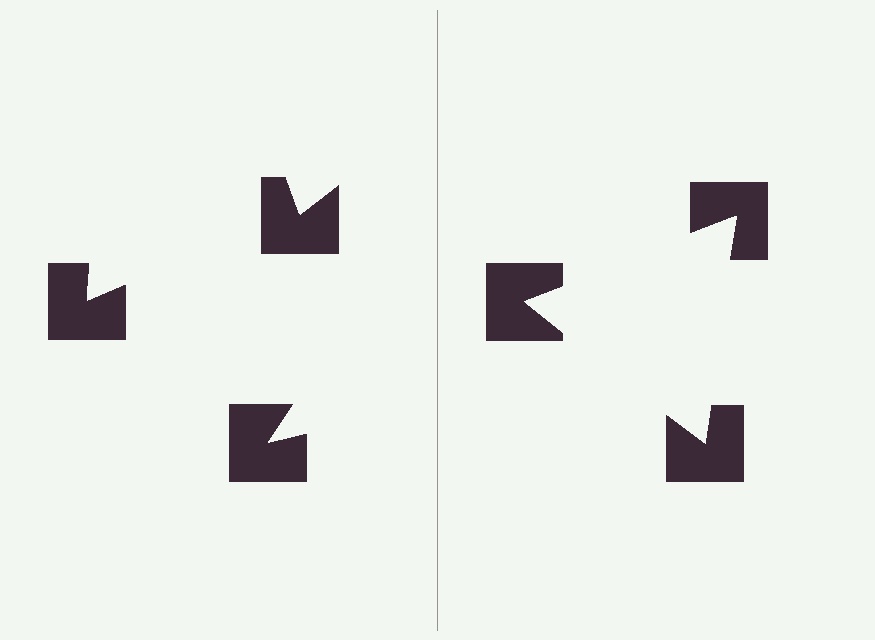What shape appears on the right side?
An illusory triangle.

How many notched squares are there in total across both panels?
6 — 3 on each side.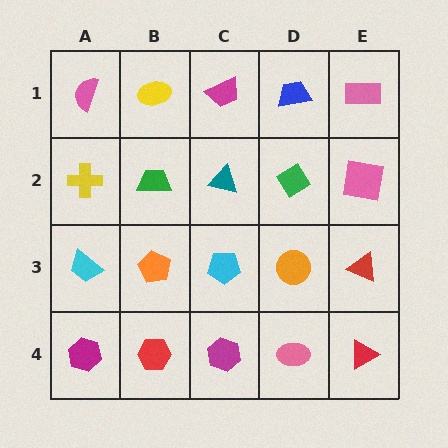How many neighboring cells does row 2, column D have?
4.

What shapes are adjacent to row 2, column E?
A pink rectangle (row 1, column E), a red triangle (row 3, column E), a green diamond (row 2, column D).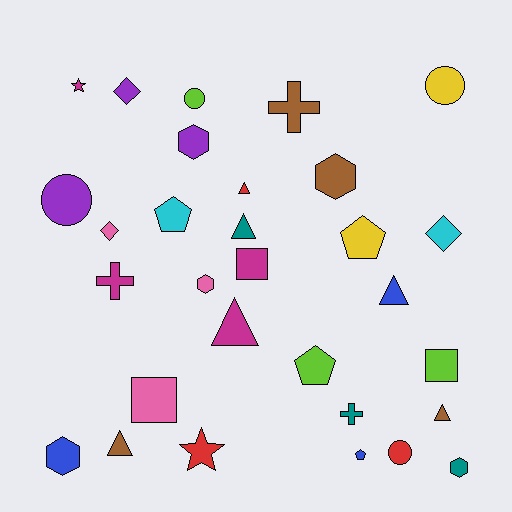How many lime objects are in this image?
There are 3 lime objects.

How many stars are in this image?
There are 2 stars.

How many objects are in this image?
There are 30 objects.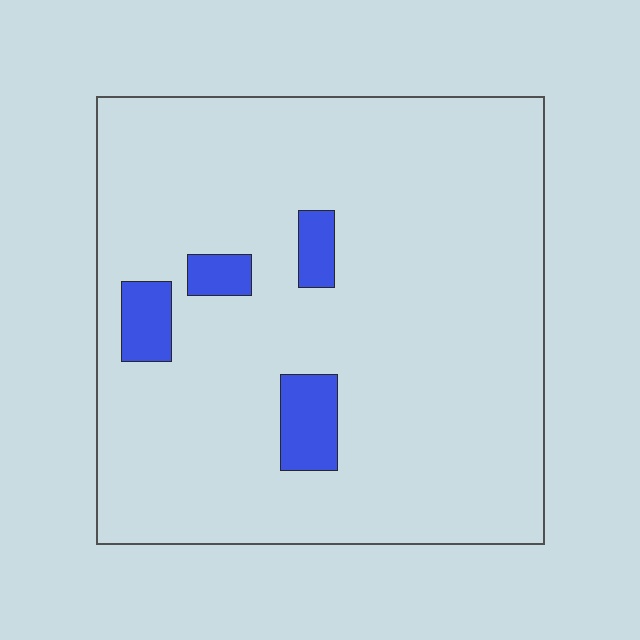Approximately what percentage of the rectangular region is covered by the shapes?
Approximately 10%.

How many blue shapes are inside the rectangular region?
4.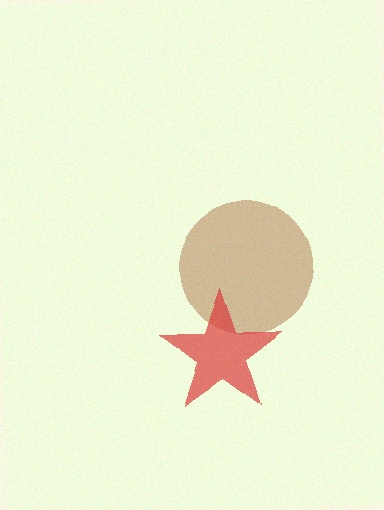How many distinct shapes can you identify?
There are 2 distinct shapes: a brown circle, a red star.